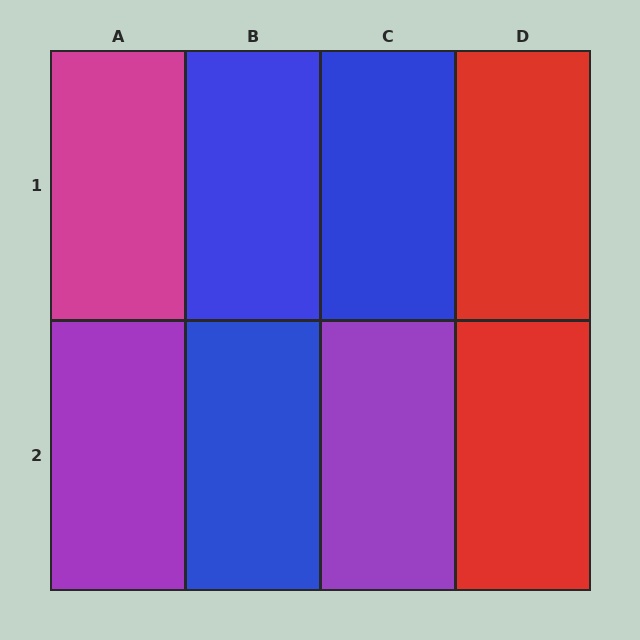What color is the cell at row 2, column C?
Purple.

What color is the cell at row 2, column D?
Red.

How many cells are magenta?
1 cell is magenta.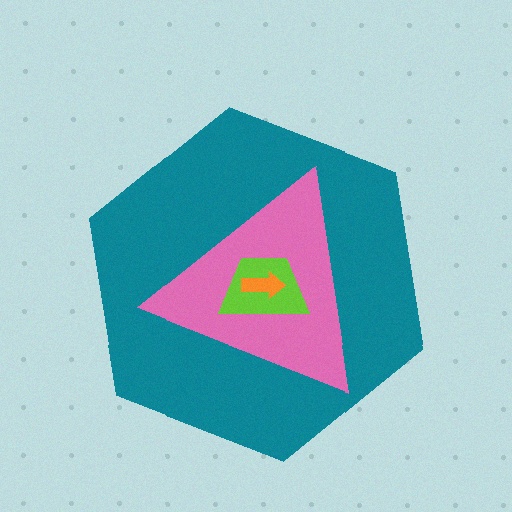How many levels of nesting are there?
4.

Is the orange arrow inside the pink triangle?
Yes.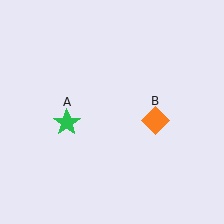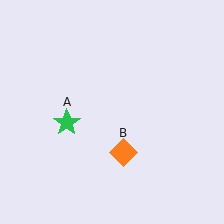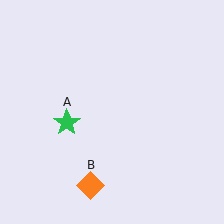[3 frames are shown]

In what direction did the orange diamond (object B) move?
The orange diamond (object B) moved down and to the left.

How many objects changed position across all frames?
1 object changed position: orange diamond (object B).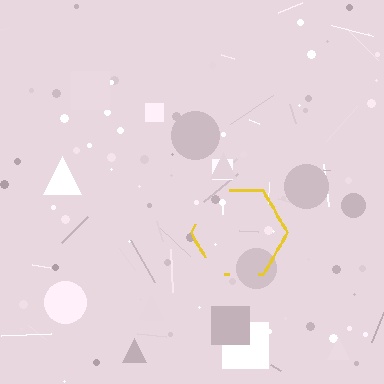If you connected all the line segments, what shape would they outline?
They would outline a hexagon.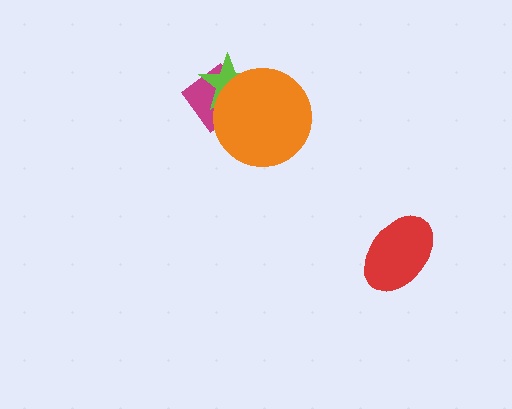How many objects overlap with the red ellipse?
0 objects overlap with the red ellipse.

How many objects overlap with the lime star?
2 objects overlap with the lime star.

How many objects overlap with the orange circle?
2 objects overlap with the orange circle.